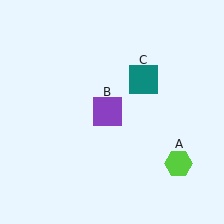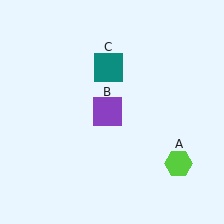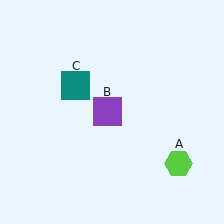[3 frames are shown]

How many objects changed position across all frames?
1 object changed position: teal square (object C).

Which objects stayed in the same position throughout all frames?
Lime hexagon (object A) and purple square (object B) remained stationary.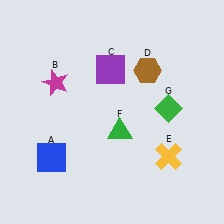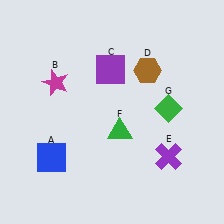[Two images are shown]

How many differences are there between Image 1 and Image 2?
There is 1 difference between the two images.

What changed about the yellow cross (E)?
In Image 1, E is yellow. In Image 2, it changed to purple.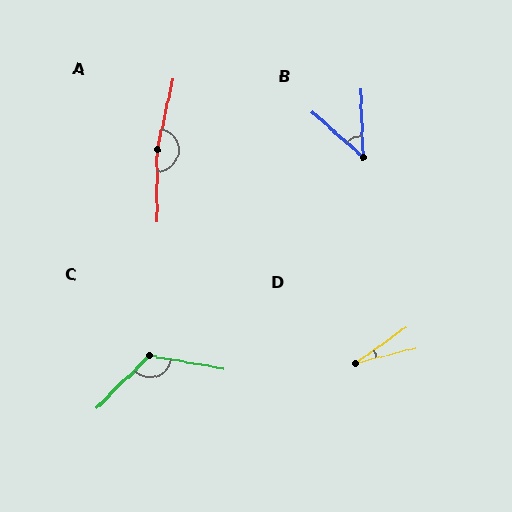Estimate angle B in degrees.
Approximately 47 degrees.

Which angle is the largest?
A, at approximately 168 degrees.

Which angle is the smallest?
D, at approximately 20 degrees.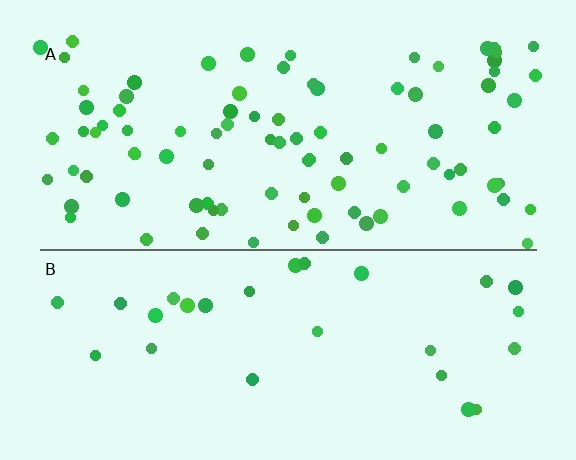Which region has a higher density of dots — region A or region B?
A (the top).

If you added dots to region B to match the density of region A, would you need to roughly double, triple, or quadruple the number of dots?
Approximately triple.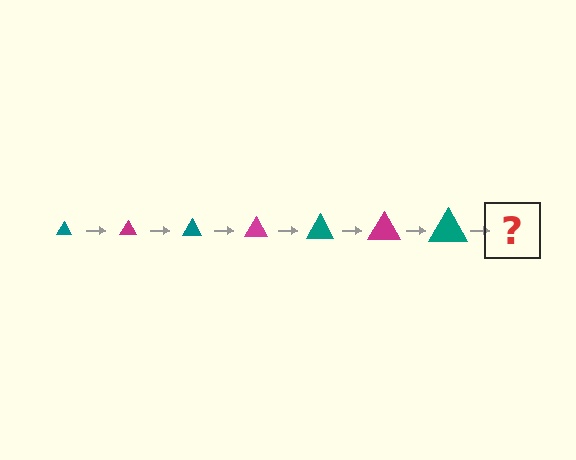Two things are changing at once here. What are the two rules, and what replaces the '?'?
The two rules are that the triangle grows larger each step and the color cycles through teal and magenta. The '?' should be a magenta triangle, larger than the previous one.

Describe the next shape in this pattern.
It should be a magenta triangle, larger than the previous one.